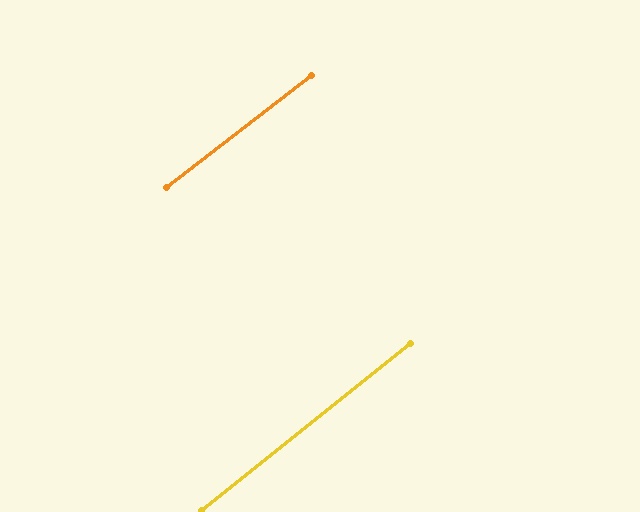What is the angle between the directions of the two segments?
Approximately 1 degree.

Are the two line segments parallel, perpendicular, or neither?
Parallel — their directions differ by only 1.0°.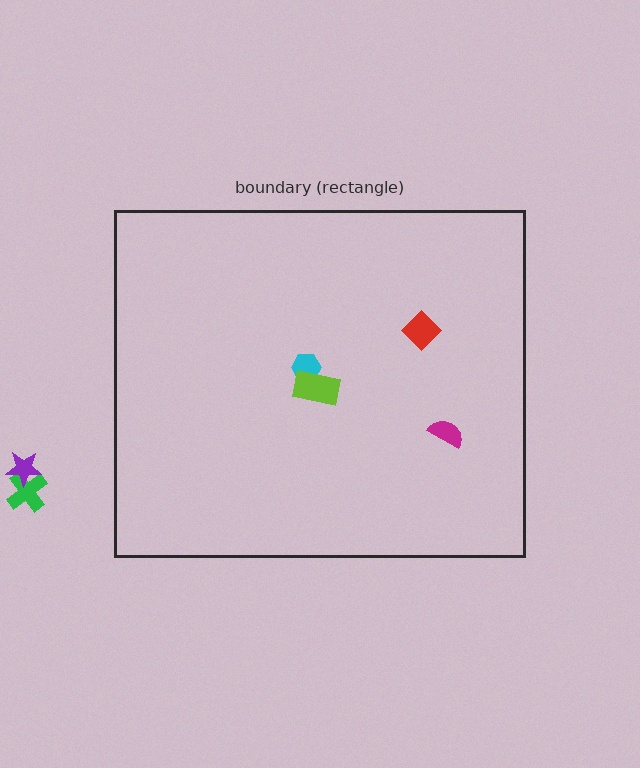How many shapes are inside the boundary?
4 inside, 2 outside.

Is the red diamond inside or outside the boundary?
Inside.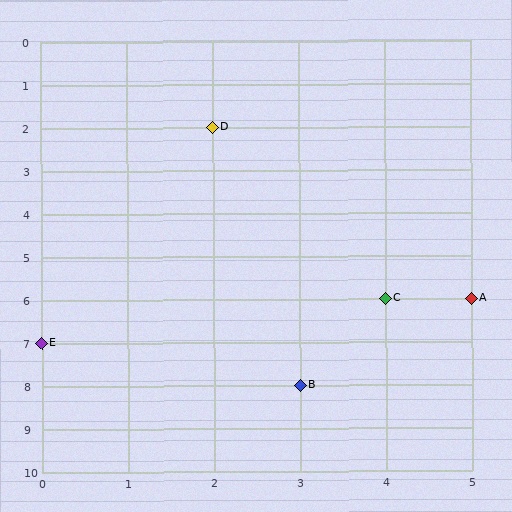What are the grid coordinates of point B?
Point B is at grid coordinates (3, 8).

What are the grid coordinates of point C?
Point C is at grid coordinates (4, 6).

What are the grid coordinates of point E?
Point E is at grid coordinates (0, 7).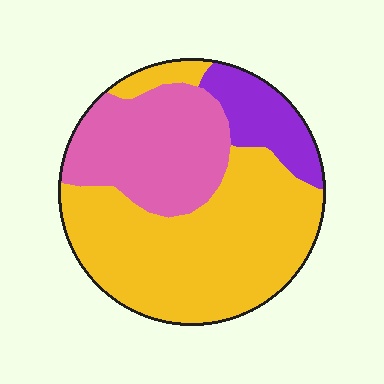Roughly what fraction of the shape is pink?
Pink takes up about one third (1/3) of the shape.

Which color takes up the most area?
Yellow, at roughly 55%.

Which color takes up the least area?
Purple, at roughly 15%.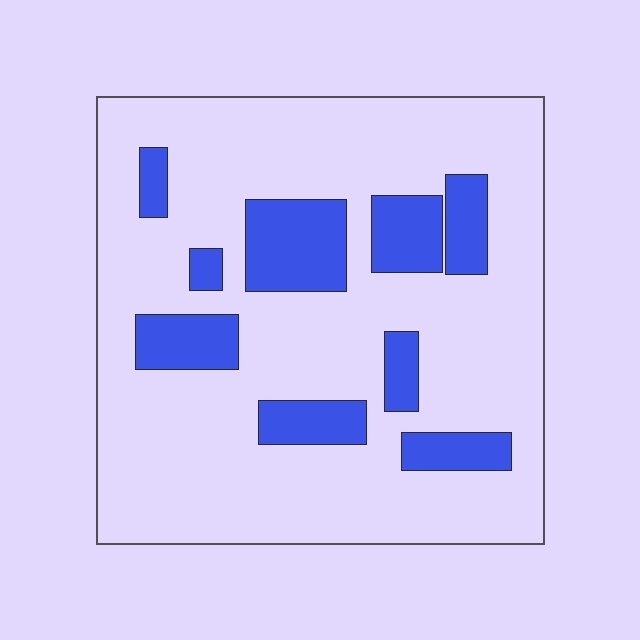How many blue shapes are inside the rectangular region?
9.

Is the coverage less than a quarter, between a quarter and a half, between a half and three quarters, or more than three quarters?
Less than a quarter.